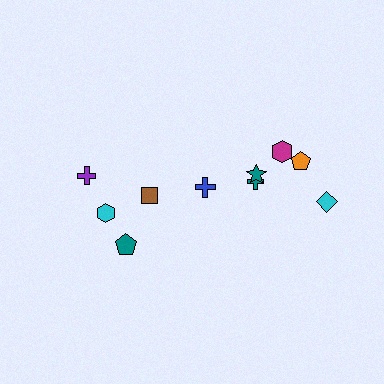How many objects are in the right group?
There are 6 objects.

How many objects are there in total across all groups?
There are 10 objects.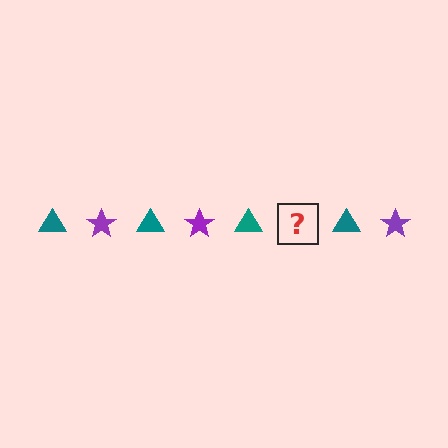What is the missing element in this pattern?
The missing element is a purple star.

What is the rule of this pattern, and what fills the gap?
The rule is that the pattern alternates between teal triangle and purple star. The gap should be filled with a purple star.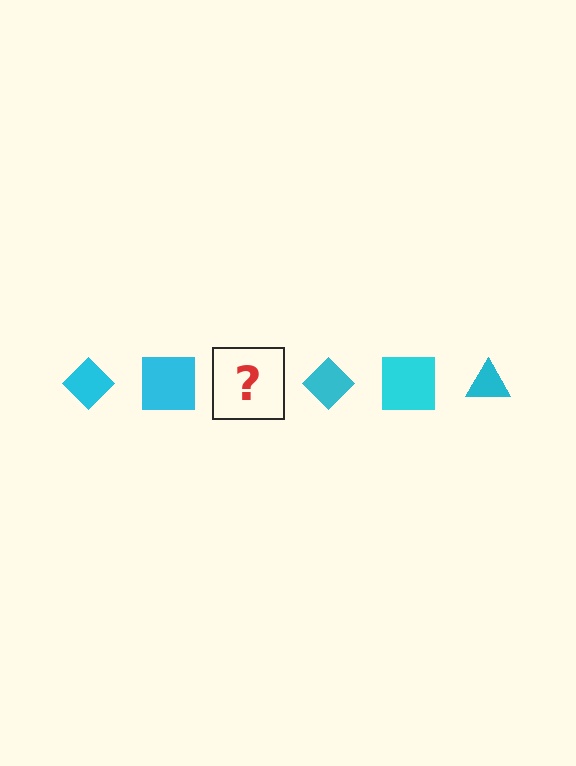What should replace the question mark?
The question mark should be replaced with a cyan triangle.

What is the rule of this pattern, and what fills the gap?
The rule is that the pattern cycles through diamond, square, triangle shapes in cyan. The gap should be filled with a cyan triangle.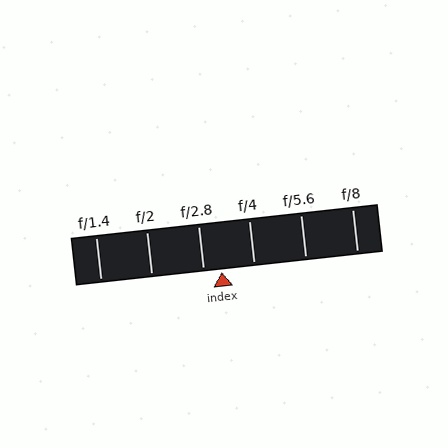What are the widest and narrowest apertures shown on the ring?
The widest aperture shown is f/1.4 and the narrowest is f/8.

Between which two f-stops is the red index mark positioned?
The index mark is between f/2.8 and f/4.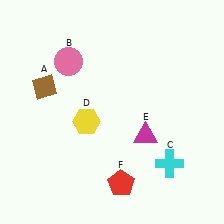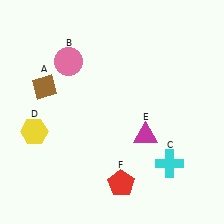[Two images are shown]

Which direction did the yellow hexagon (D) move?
The yellow hexagon (D) moved left.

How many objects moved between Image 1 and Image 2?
1 object moved between the two images.